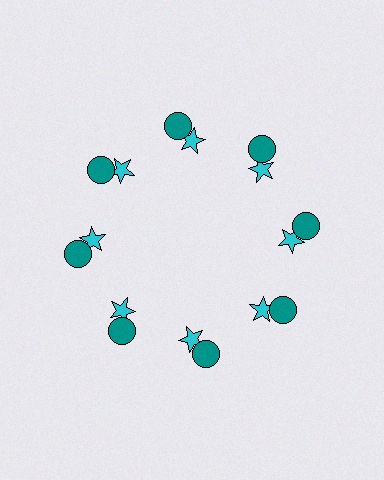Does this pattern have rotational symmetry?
Yes, this pattern has 8-fold rotational symmetry. It looks the same after rotating 45 degrees around the center.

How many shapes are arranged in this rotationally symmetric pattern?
There are 16 shapes, arranged in 8 groups of 2.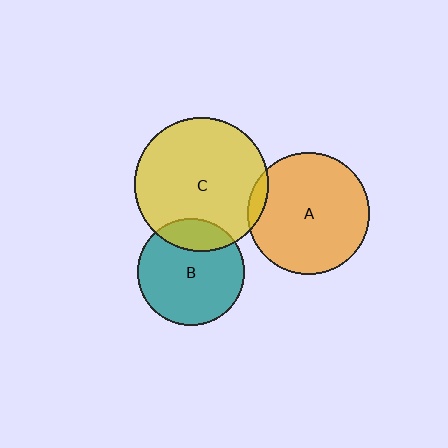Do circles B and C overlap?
Yes.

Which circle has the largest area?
Circle C (yellow).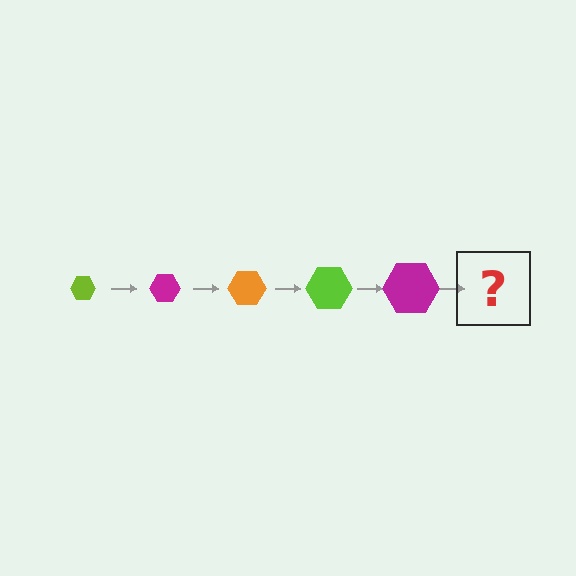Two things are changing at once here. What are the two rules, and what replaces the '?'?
The two rules are that the hexagon grows larger each step and the color cycles through lime, magenta, and orange. The '?' should be an orange hexagon, larger than the previous one.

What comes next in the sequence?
The next element should be an orange hexagon, larger than the previous one.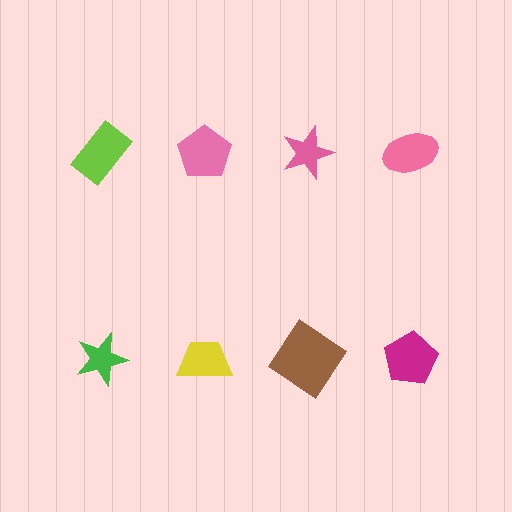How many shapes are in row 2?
4 shapes.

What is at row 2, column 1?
A green star.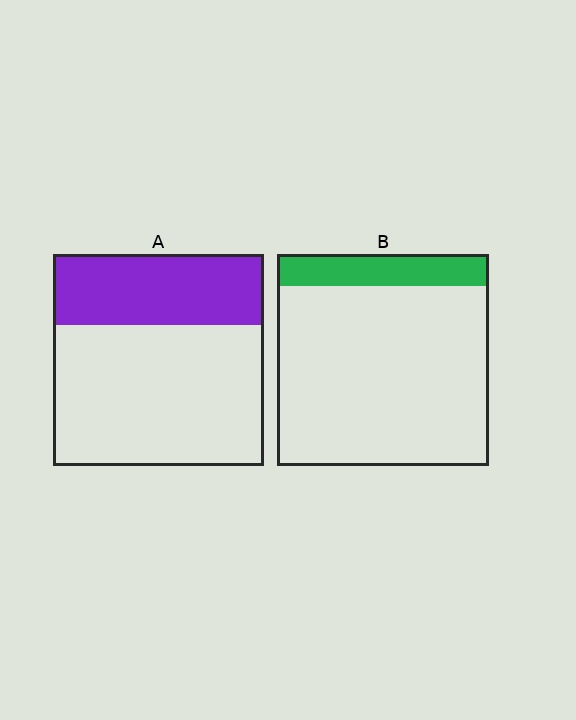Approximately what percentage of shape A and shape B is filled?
A is approximately 35% and B is approximately 15%.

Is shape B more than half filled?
No.